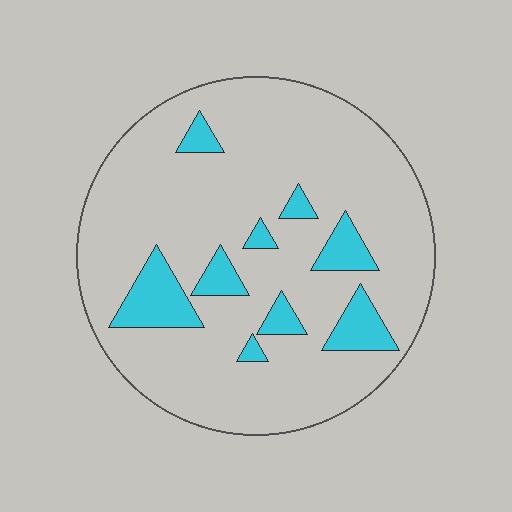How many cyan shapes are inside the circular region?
9.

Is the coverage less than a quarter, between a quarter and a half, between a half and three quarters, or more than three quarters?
Less than a quarter.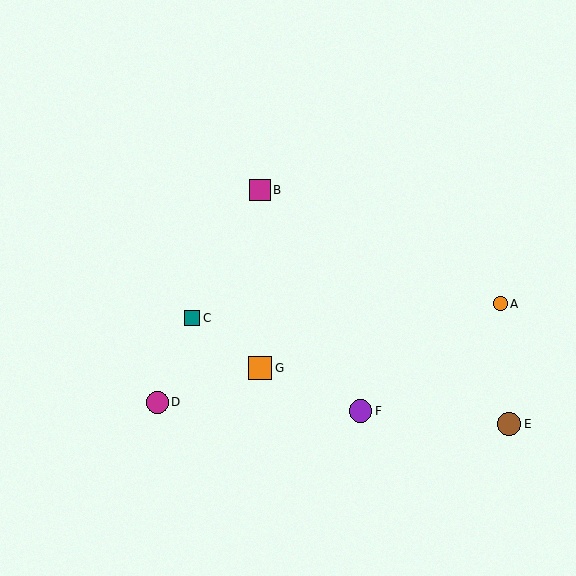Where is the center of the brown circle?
The center of the brown circle is at (509, 424).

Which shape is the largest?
The brown circle (labeled E) is the largest.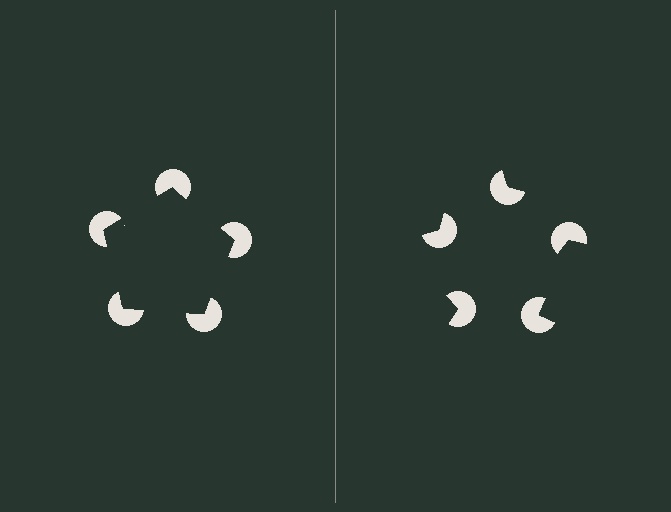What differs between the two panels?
The pac-man discs are positioned identically on both sides; only the wedge orientations differ. On the left they align to a pentagon; on the right they are misaligned.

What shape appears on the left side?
An illusory pentagon.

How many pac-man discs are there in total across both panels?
10 — 5 on each side.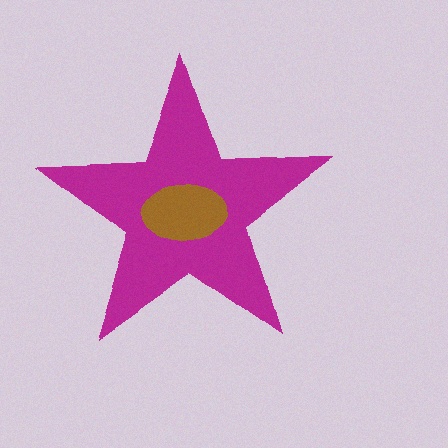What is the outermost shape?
The magenta star.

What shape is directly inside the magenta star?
The brown ellipse.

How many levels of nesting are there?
2.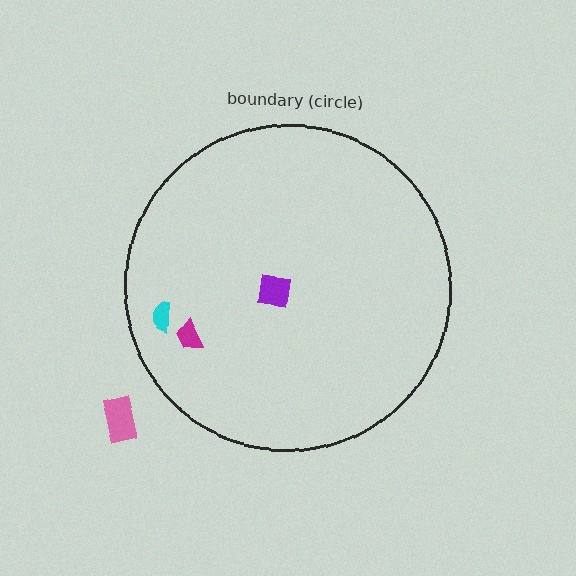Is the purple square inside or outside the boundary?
Inside.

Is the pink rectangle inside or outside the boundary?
Outside.